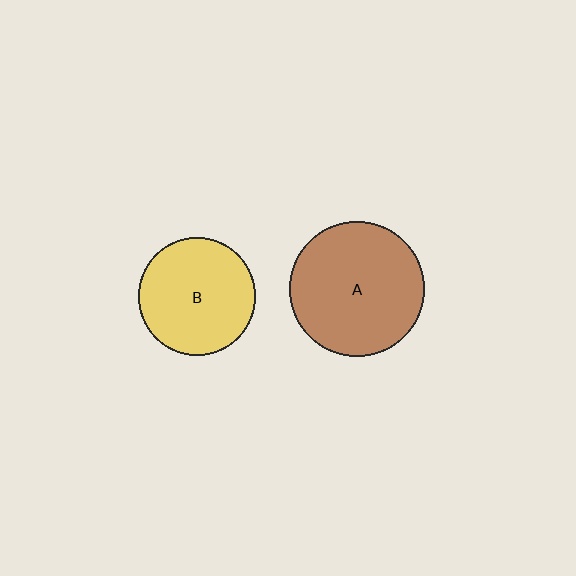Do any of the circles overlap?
No, none of the circles overlap.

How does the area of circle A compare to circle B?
Approximately 1.3 times.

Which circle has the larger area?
Circle A (brown).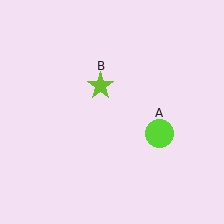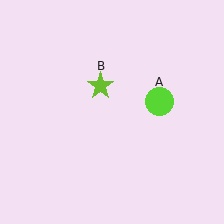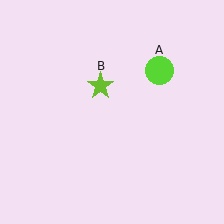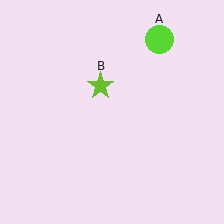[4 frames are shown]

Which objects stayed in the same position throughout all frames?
Lime star (object B) remained stationary.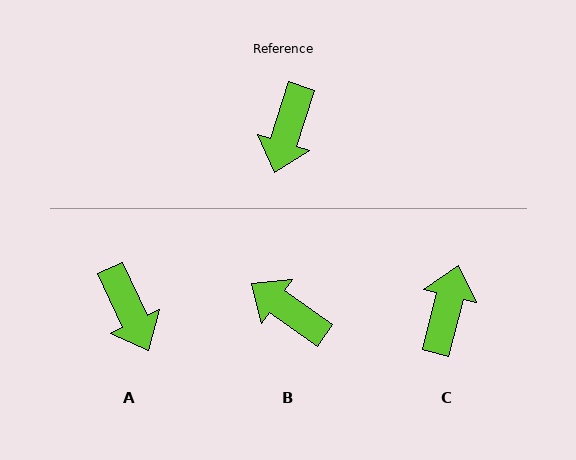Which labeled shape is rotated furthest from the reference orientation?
C, about 177 degrees away.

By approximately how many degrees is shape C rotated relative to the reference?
Approximately 177 degrees clockwise.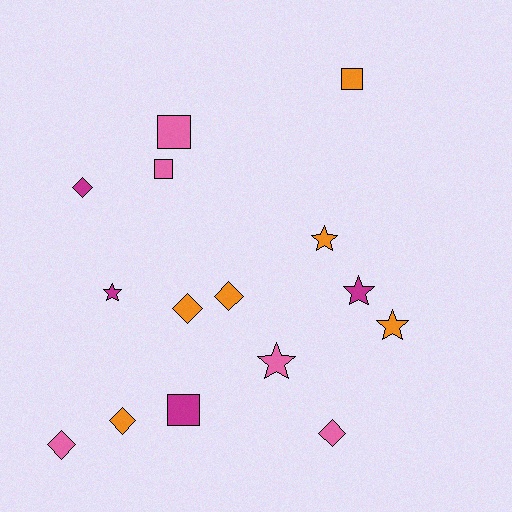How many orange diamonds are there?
There are 3 orange diamonds.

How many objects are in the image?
There are 15 objects.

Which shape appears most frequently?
Diamond, with 6 objects.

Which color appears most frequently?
Orange, with 6 objects.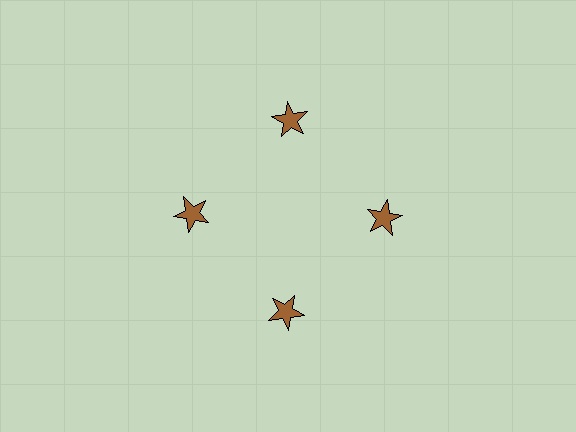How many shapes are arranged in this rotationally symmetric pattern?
There are 4 shapes, arranged in 4 groups of 1.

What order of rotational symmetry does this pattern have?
This pattern has 4-fold rotational symmetry.